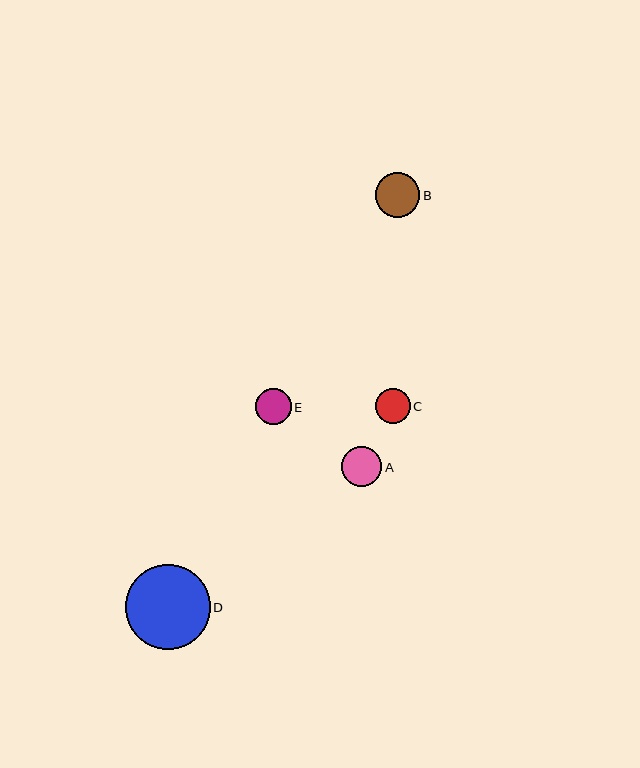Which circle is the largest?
Circle D is the largest with a size of approximately 85 pixels.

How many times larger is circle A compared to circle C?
Circle A is approximately 1.2 times the size of circle C.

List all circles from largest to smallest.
From largest to smallest: D, B, A, E, C.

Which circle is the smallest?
Circle C is the smallest with a size of approximately 35 pixels.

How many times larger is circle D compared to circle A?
Circle D is approximately 2.1 times the size of circle A.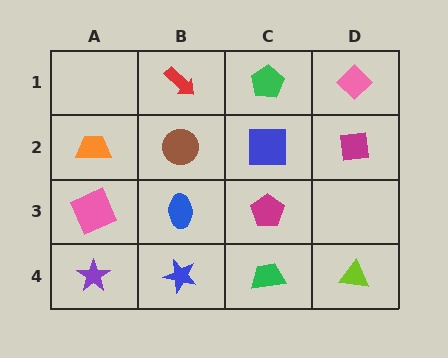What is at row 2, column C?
A blue square.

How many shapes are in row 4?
4 shapes.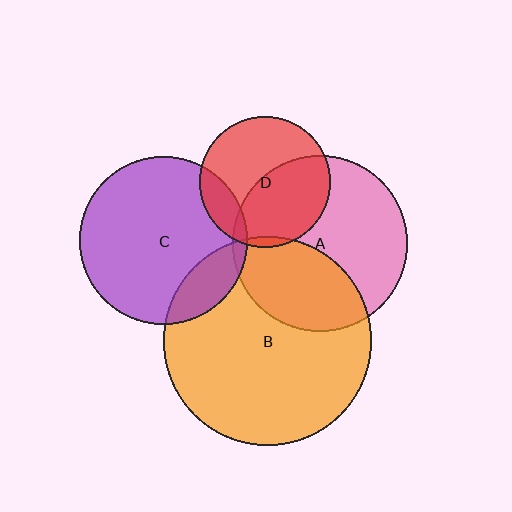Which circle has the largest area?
Circle B (orange).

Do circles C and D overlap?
Yes.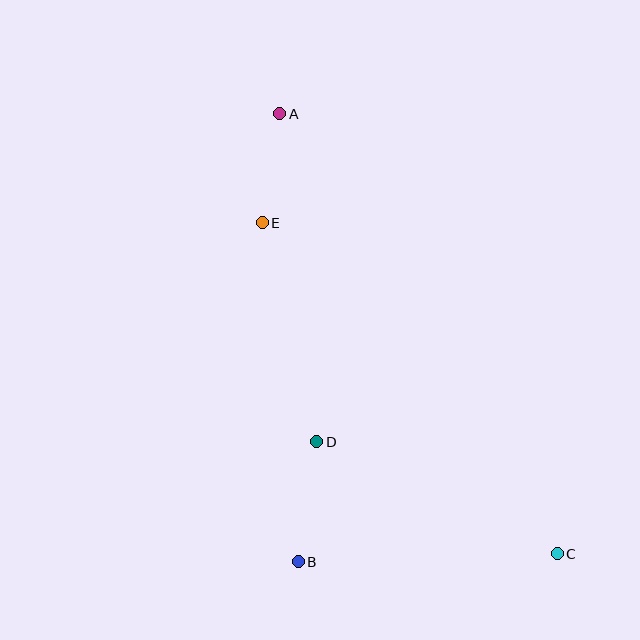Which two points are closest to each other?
Points A and E are closest to each other.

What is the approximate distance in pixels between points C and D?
The distance between C and D is approximately 265 pixels.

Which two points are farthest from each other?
Points A and C are farthest from each other.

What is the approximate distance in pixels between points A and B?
The distance between A and B is approximately 448 pixels.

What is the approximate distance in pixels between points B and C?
The distance between B and C is approximately 259 pixels.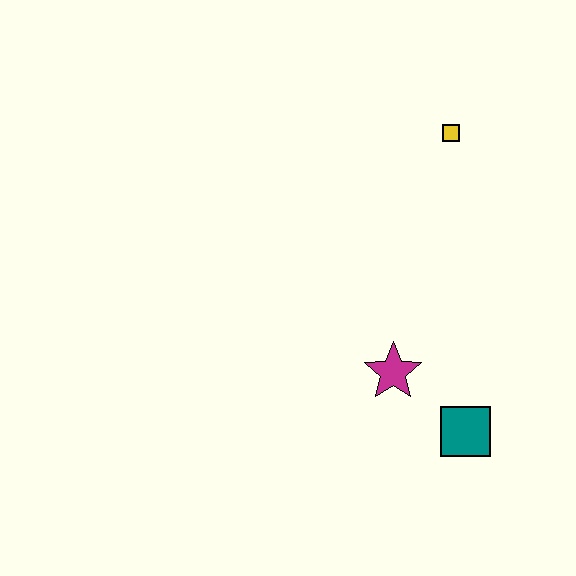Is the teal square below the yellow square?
Yes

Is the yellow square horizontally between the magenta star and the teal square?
Yes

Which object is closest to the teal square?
The magenta star is closest to the teal square.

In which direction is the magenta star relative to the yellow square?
The magenta star is below the yellow square.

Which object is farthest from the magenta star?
The yellow square is farthest from the magenta star.